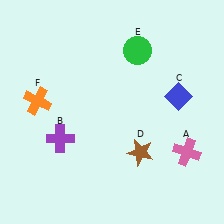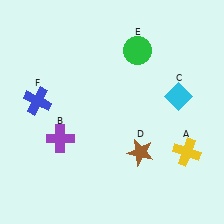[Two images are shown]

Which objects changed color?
A changed from pink to yellow. C changed from blue to cyan. F changed from orange to blue.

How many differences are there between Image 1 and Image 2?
There are 3 differences between the two images.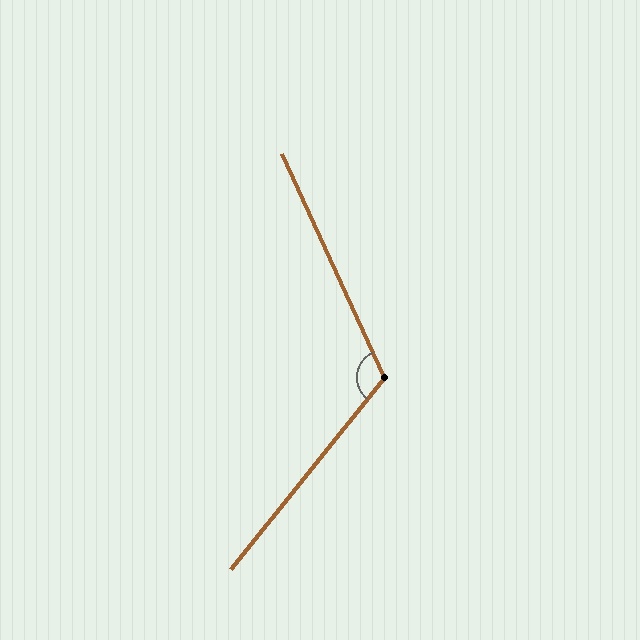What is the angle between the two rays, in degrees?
Approximately 117 degrees.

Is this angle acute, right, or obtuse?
It is obtuse.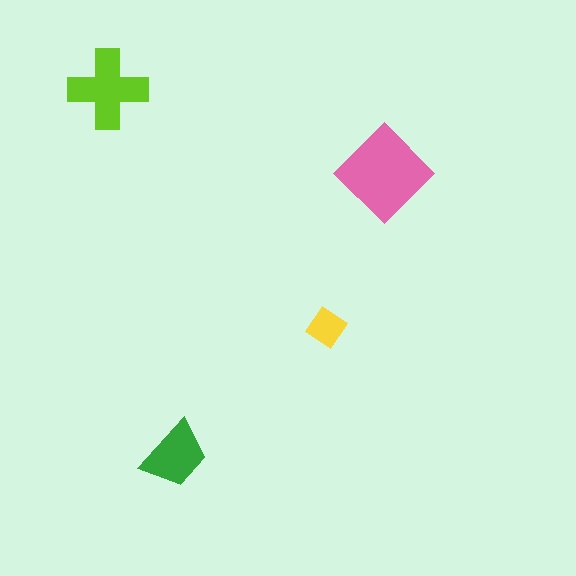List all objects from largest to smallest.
The pink diamond, the lime cross, the green trapezoid, the yellow diamond.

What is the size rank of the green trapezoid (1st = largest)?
3rd.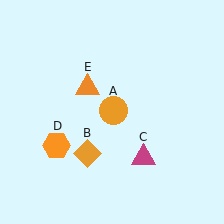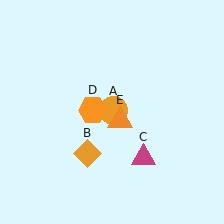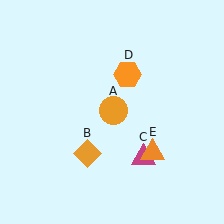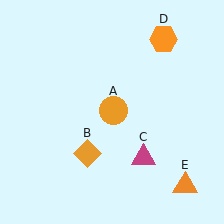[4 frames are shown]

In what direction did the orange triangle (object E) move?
The orange triangle (object E) moved down and to the right.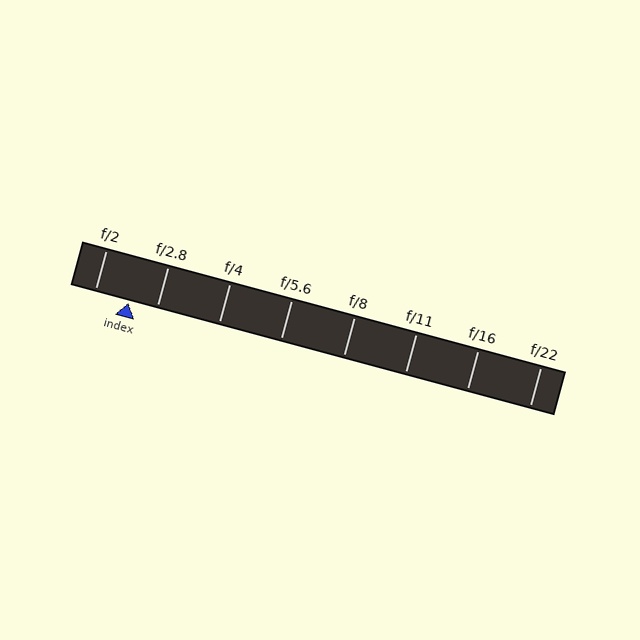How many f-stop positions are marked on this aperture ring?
There are 8 f-stop positions marked.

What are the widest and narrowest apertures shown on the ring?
The widest aperture shown is f/2 and the narrowest is f/22.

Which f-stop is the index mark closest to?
The index mark is closest to f/2.8.